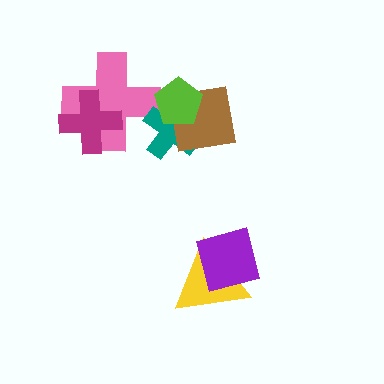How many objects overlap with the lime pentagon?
2 objects overlap with the lime pentagon.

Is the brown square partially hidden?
Yes, it is partially covered by another shape.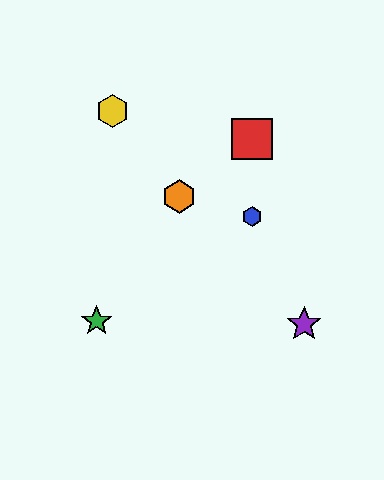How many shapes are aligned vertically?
2 shapes (the red square, the blue hexagon) are aligned vertically.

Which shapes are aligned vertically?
The red square, the blue hexagon are aligned vertically.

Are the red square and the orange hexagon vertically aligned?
No, the red square is at x≈252 and the orange hexagon is at x≈179.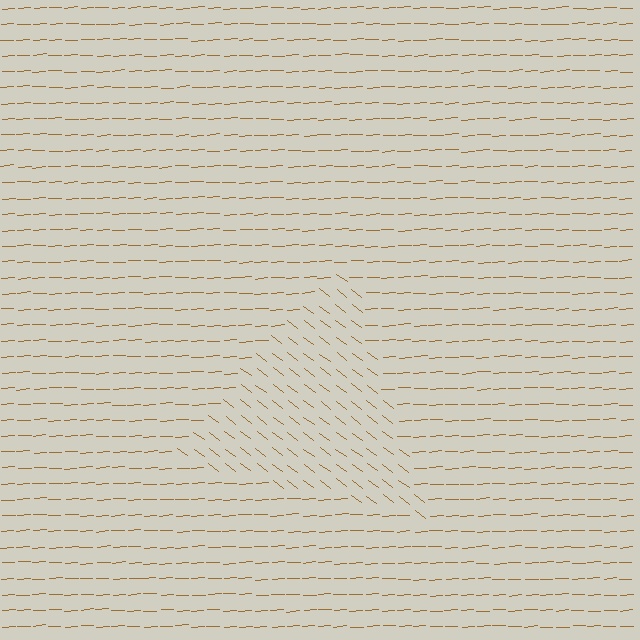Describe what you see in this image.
The image is filled with small brown line segments. A triangle region in the image has lines oriented differently from the surrounding lines, creating a visible texture boundary.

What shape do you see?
I see a triangle.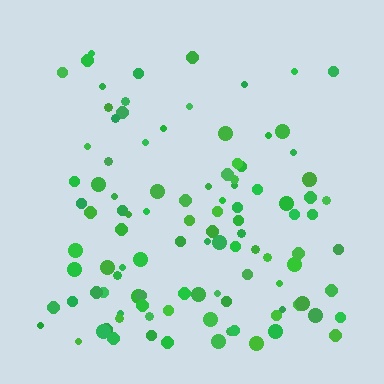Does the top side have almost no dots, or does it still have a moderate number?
Still a moderate number, just noticeably fewer than the bottom.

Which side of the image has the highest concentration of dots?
The bottom.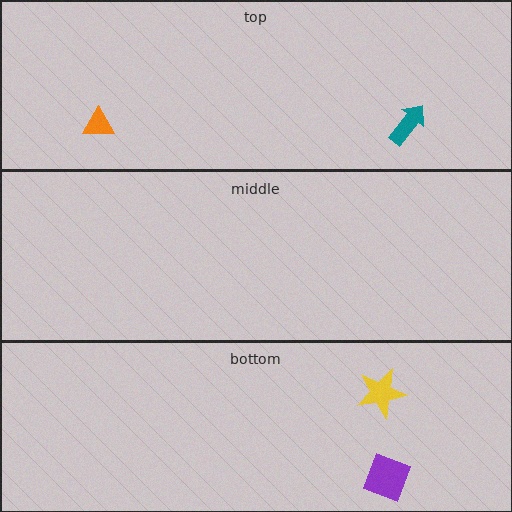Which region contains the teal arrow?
The top region.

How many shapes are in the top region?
2.